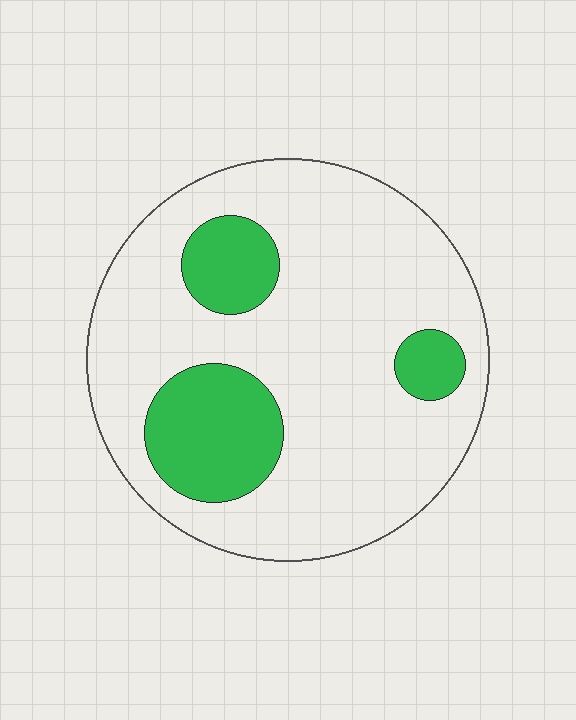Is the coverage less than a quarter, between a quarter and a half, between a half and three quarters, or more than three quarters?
Less than a quarter.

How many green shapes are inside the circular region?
3.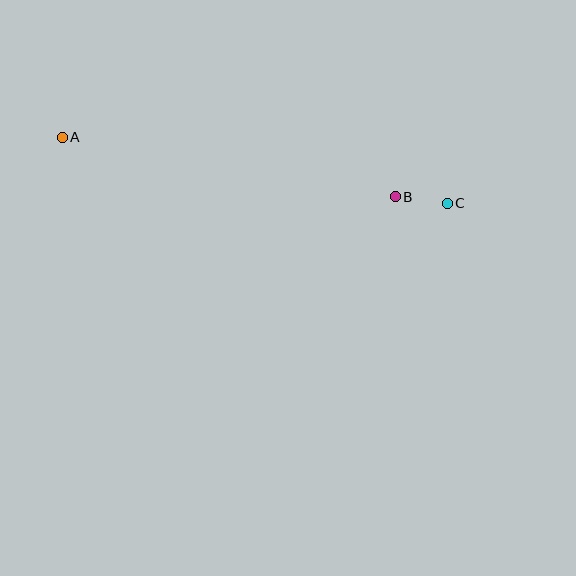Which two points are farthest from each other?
Points A and C are farthest from each other.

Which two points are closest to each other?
Points B and C are closest to each other.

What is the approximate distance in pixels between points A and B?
The distance between A and B is approximately 338 pixels.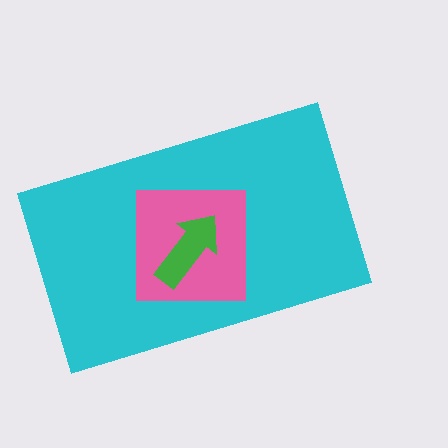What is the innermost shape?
The green arrow.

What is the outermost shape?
The cyan rectangle.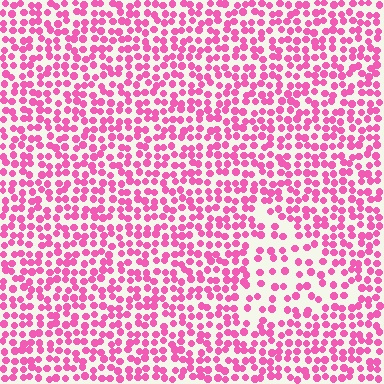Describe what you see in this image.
The image contains small pink elements arranged at two different densities. A triangle-shaped region is visible where the elements are less densely packed than the surrounding area.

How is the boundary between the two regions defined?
The boundary is defined by a change in element density (approximately 1.9x ratio). All elements are the same color, size, and shape.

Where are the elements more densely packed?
The elements are more densely packed outside the triangle boundary.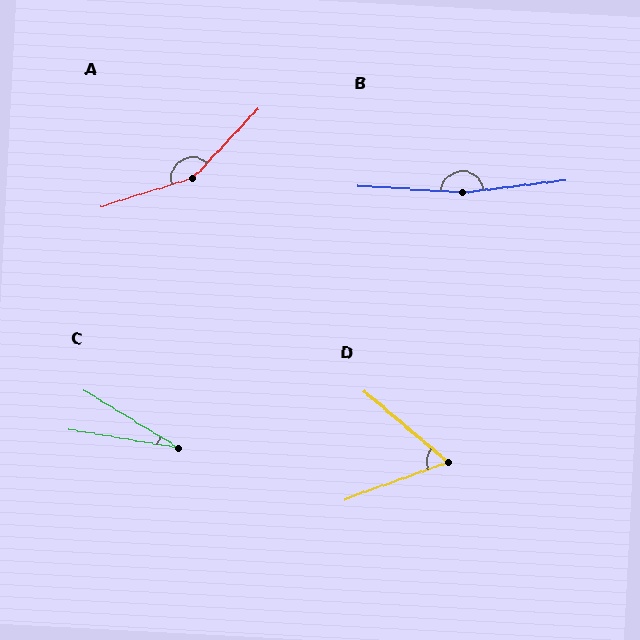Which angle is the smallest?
C, at approximately 22 degrees.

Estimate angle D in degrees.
Approximately 60 degrees.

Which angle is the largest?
B, at approximately 169 degrees.